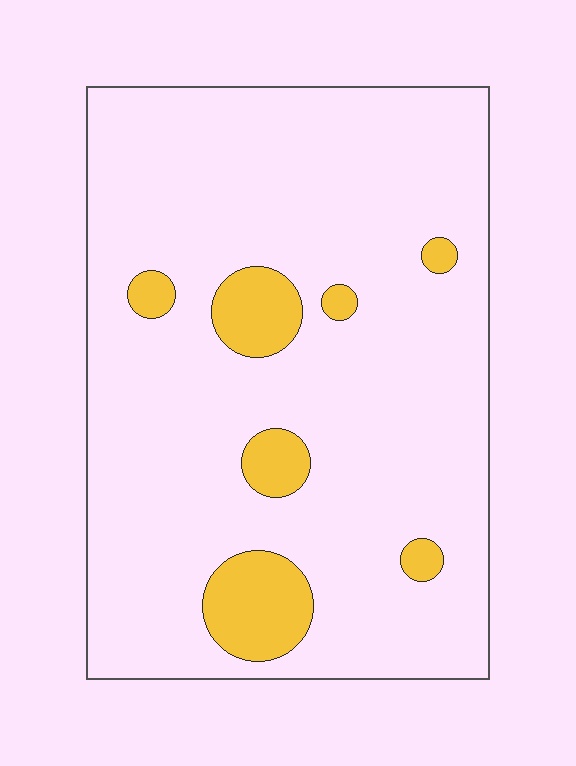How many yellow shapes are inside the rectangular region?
7.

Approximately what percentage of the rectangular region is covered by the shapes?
Approximately 10%.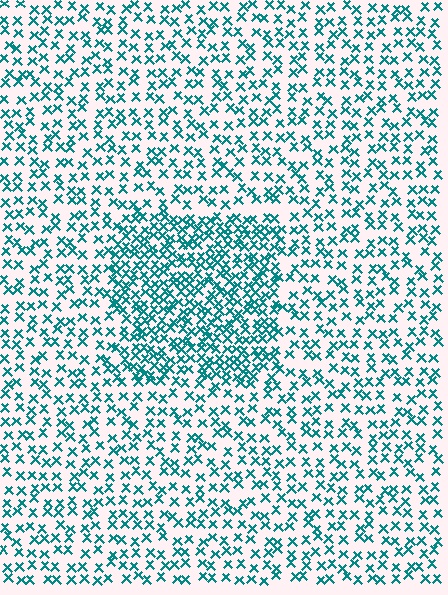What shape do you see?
I see a rectangle.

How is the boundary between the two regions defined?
The boundary is defined by a change in element density (approximately 2.0x ratio). All elements are the same color, size, and shape.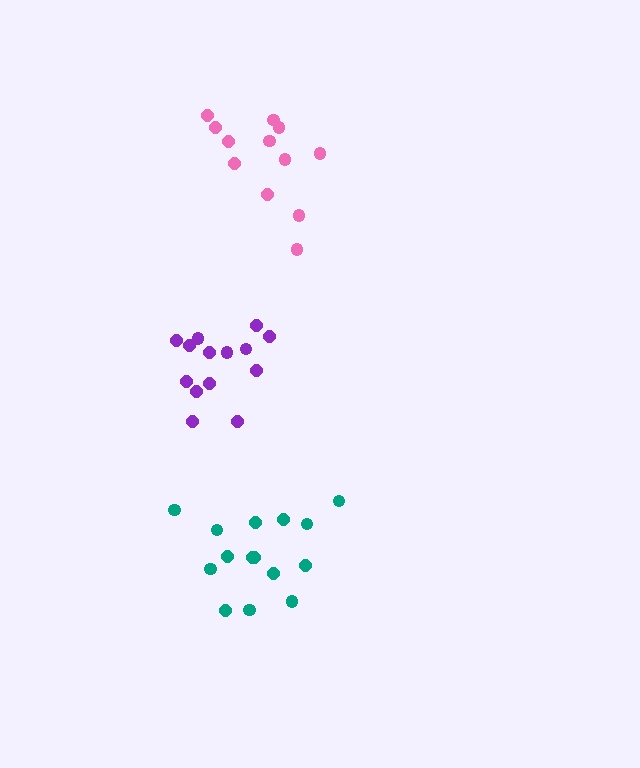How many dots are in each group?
Group 1: 14 dots, Group 2: 12 dots, Group 3: 15 dots (41 total).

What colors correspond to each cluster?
The clusters are colored: purple, pink, teal.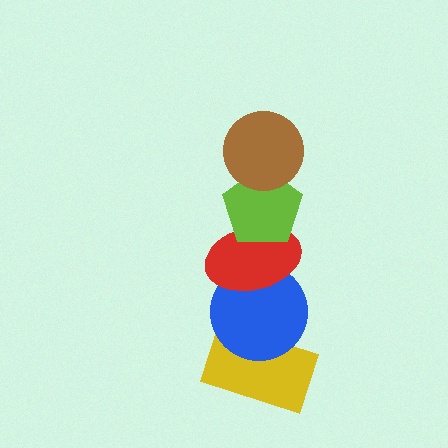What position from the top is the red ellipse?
The red ellipse is 3rd from the top.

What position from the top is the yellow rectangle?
The yellow rectangle is 5th from the top.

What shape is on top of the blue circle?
The red ellipse is on top of the blue circle.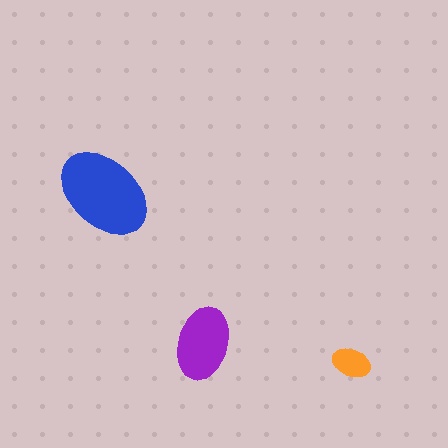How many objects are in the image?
There are 3 objects in the image.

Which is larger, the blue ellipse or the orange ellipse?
The blue one.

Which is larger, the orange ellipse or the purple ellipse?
The purple one.